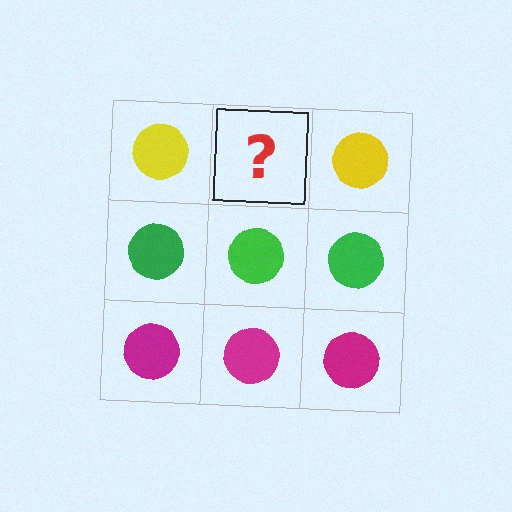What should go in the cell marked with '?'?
The missing cell should contain a yellow circle.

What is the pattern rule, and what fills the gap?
The rule is that each row has a consistent color. The gap should be filled with a yellow circle.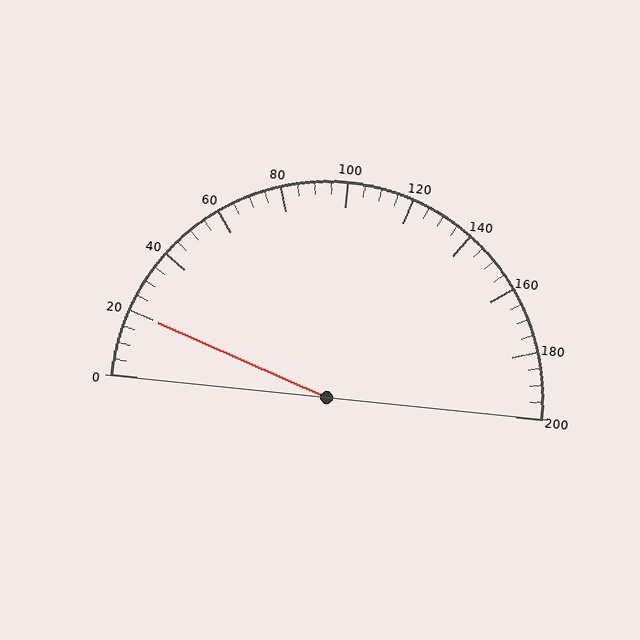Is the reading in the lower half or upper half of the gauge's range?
The reading is in the lower half of the range (0 to 200).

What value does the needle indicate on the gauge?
The needle indicates approximately 20.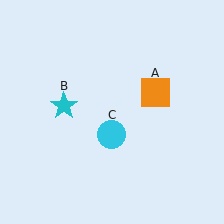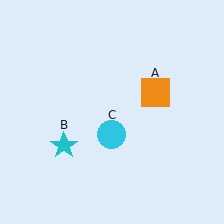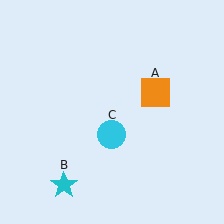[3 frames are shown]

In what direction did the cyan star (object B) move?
The cyan star (object B) moved down.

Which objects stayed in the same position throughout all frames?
Orange square (object A) and cyan circle (object C) remained stationary.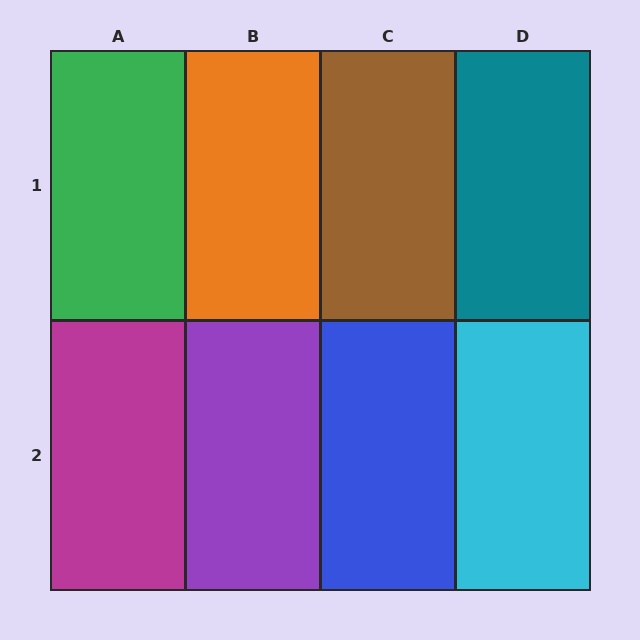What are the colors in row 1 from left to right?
Green, orange, brown, teal.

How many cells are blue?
1 cell is blue.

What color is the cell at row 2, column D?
Cyan.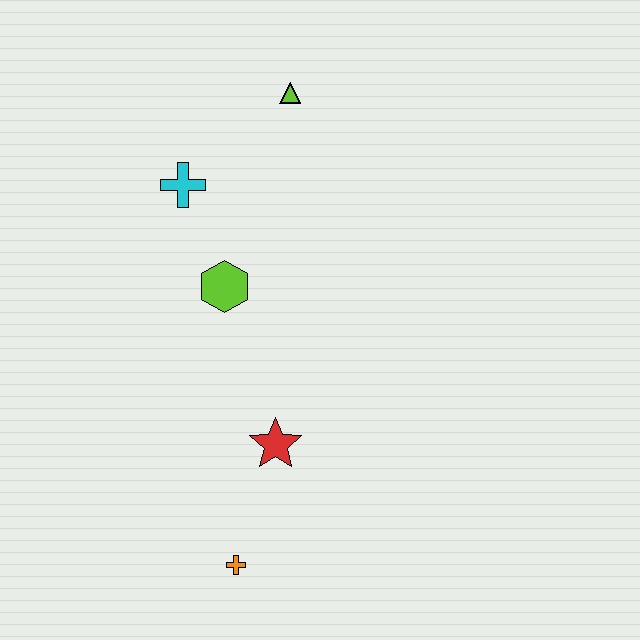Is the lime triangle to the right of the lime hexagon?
Yes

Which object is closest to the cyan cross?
The lime hexagon is closest to the cyan cross.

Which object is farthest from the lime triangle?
The orange cross is farthest from the lime triangle.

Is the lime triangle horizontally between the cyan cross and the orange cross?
No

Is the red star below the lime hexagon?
Yes